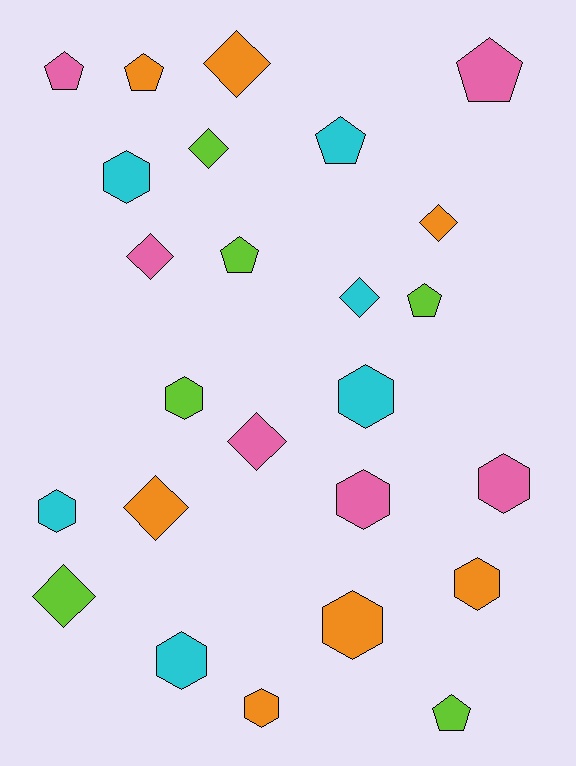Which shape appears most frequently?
Hexagon, with 10 objects.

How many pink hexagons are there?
There are 2 pink hexagons.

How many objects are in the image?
There are 25 objects.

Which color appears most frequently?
Orange, with 7 objects.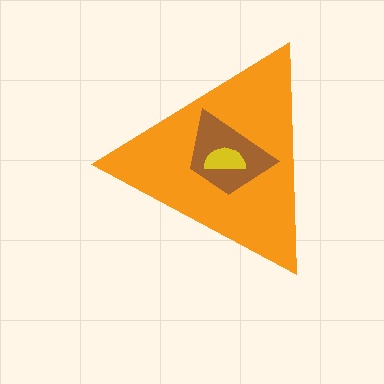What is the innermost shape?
The yellow semicircle.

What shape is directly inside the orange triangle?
The brown trapezoid.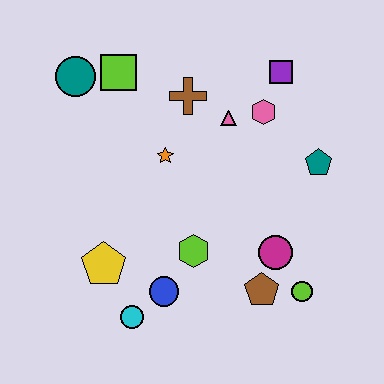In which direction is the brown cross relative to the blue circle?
The brown cross is above the blue circle.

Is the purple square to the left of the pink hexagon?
No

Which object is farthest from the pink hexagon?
The cyan circle is farthest from the pink hexagon.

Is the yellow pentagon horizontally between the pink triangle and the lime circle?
No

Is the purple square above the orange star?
Yes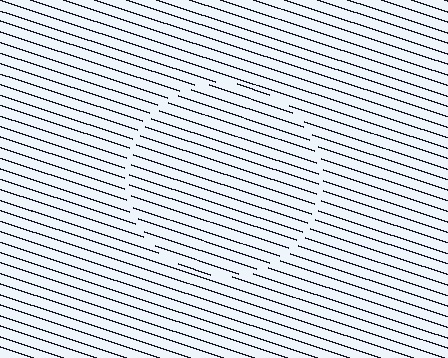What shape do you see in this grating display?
An illusory circle. The interior of the shape contains the same grating, shifted by half a period — the contour is defined by the phase discontinuity where line-ends from the inner and outer gratings abut.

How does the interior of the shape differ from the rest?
The interior of the shape contains the same grating, shifted by half a period — the contour is defined by the phase discontinuity where line-ends from the inner and outer gratings abut.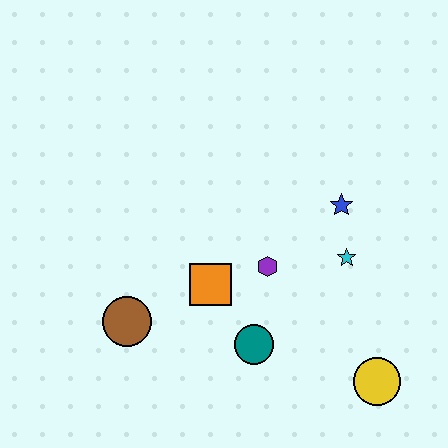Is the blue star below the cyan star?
No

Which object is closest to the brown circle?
The orange square is closest to the brown circle.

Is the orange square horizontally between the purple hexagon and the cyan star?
No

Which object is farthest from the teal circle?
The blue star is farthest from the teal circle.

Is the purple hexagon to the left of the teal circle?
No